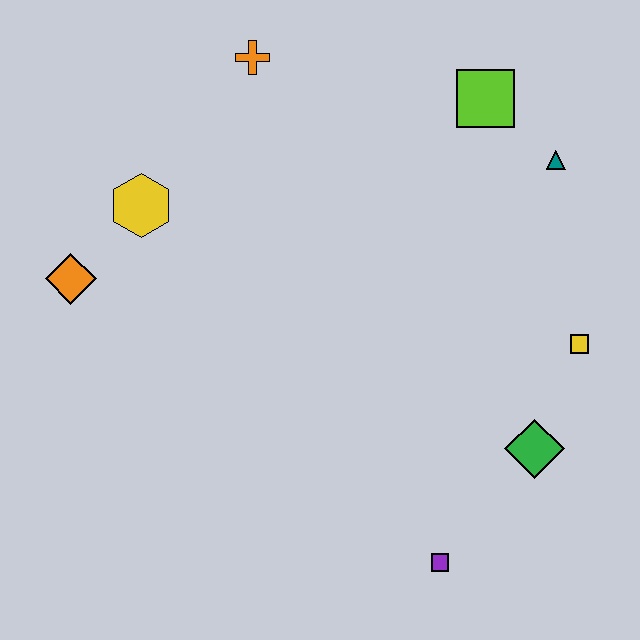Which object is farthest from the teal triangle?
The orange diamond is farthest from the teal triangle.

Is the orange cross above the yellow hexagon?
Yes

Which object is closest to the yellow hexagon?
The orange diamond is closest to the yellow hexagon.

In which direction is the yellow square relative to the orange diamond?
The yellow square is to the right of the orange diamond.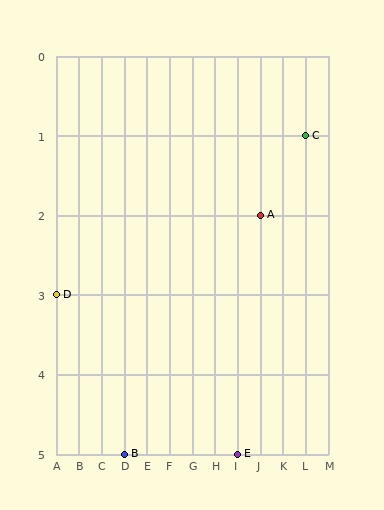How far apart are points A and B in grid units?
Points A and B are 6 columns and 3 rows apart (about 6.7 grid units diagonally).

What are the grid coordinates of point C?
Point C is at grid coordinates (L, 1).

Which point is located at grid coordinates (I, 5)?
Point E is at (I, 5).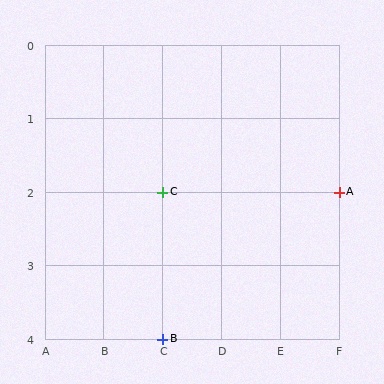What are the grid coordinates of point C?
Point C is at grid coordinates (C, 2).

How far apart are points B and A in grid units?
Points B and A are 3 columns and 2 rows apart (about 3.6 grid units diagonally).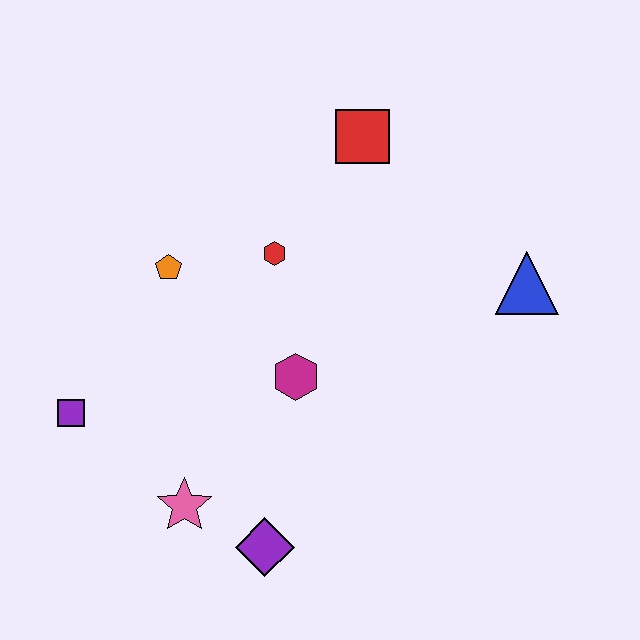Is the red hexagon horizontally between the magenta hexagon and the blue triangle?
No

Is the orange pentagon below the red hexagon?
Yes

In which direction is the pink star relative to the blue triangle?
The pink star is to the left of the blue triangle.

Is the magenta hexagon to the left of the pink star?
No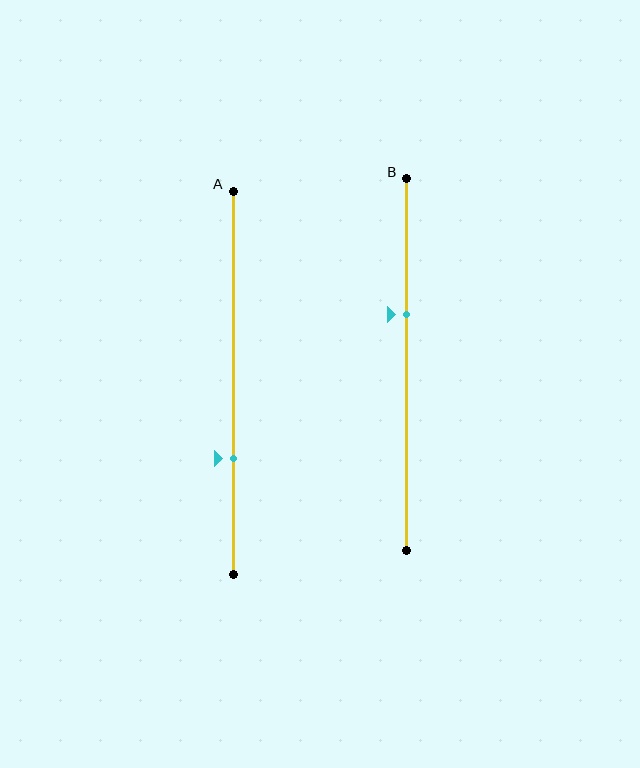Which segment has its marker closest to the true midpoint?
Segment B has its marker closest to the true midpoint.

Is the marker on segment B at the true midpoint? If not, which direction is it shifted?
No, the marker on segment B is shifted upward by about 14% of the segment length.